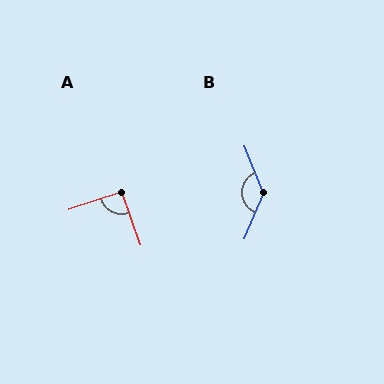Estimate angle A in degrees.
Approximately 92 degrees.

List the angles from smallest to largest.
A (92°), B (135°).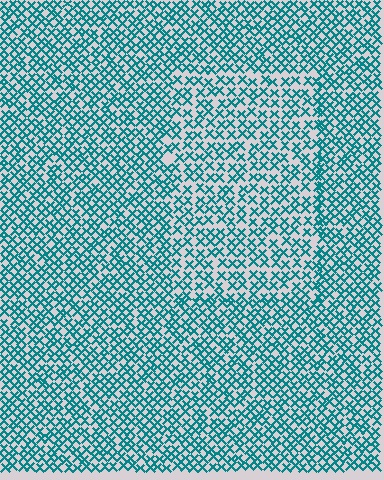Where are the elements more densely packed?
The elements are more densely packed outside the rectangle boundary.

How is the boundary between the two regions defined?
The boundary is defined by a change in element density (approximately 1.4x ratio). All elements are the same color, size, and shape.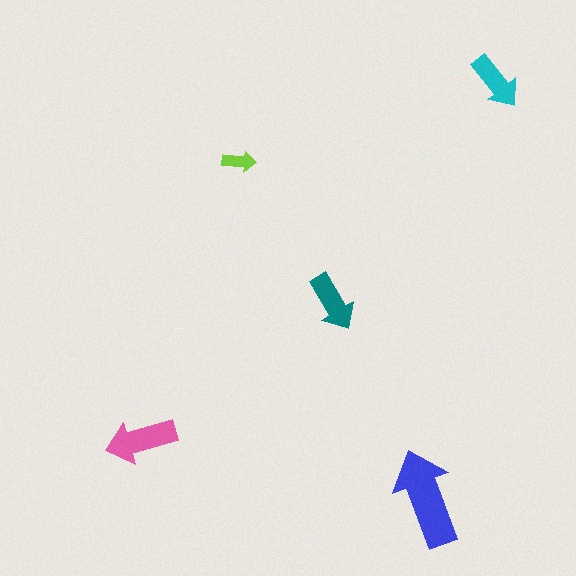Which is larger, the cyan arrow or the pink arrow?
The pink one.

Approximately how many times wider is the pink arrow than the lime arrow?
About 2 times wider.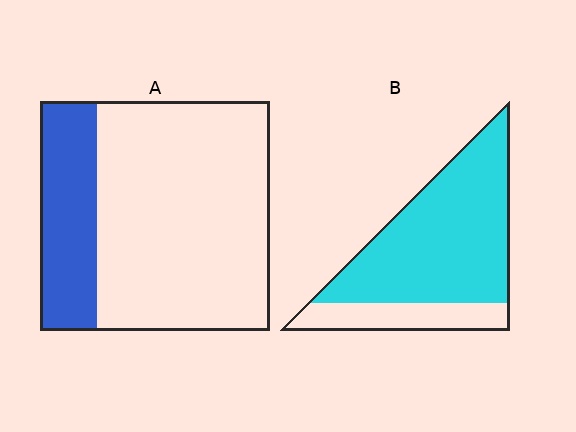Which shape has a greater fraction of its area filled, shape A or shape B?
Shape B.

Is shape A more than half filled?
No.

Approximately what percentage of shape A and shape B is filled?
A is approximately 25% and B is approximately 75%.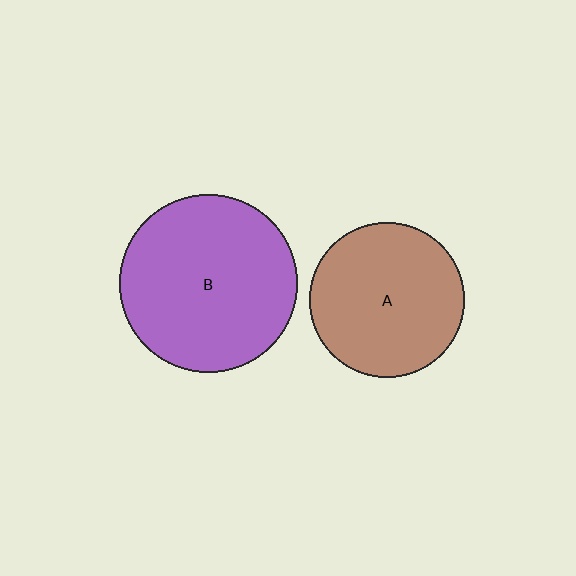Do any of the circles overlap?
No, none of the circles overlap.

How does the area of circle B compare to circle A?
Approximately 1.3 times.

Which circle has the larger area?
Circle B (purple).